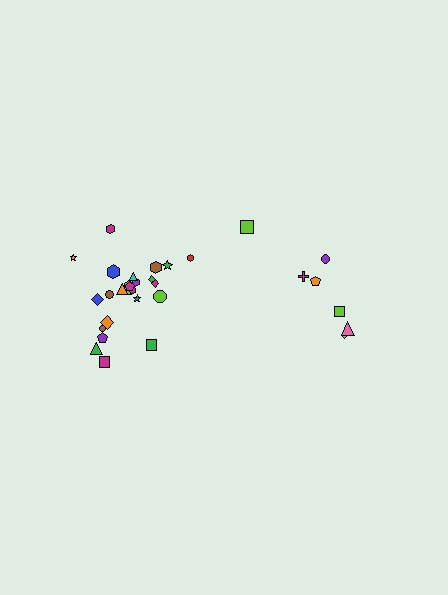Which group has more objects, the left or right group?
The left group.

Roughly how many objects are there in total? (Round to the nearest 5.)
Roughly 30 objects in total.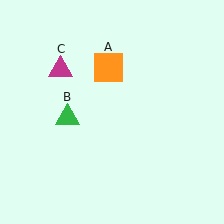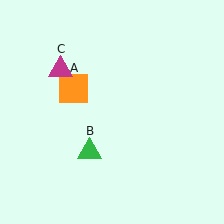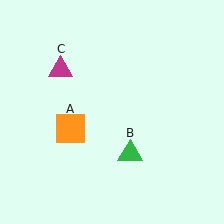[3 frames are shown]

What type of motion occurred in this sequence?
The orange square (object A), green triangle (object B) rotated counterclockwise around the center of the scene.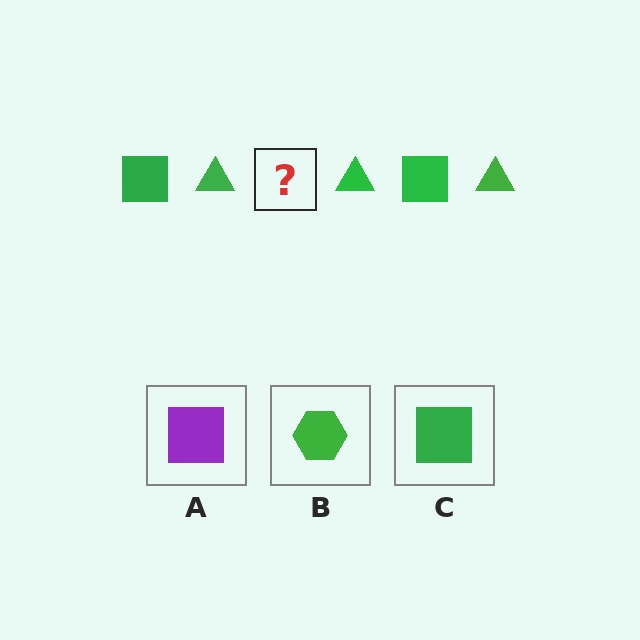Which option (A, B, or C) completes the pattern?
C.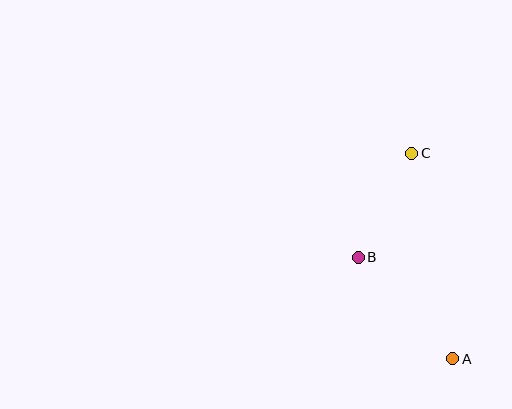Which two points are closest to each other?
Points B and C are closest to each other.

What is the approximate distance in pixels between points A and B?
The distance between A and B is approximately 138 pixels.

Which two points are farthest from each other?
Points A and C are farthest from each other.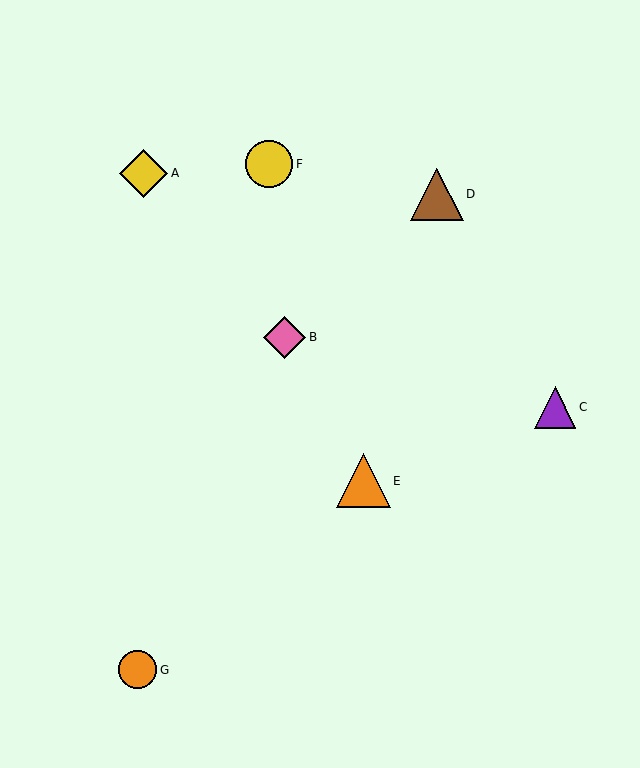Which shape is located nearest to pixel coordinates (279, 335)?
The pink diamond (labeled B) at (285, 337) is nearest to that location.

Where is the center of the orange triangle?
The center of the orange triangle is at (364, 481).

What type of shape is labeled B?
Shape B is a pink diamond.